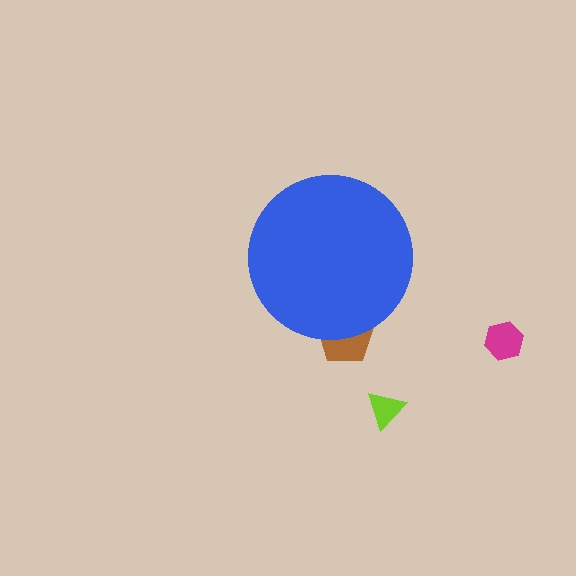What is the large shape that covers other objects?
A blue circle.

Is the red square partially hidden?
Yes, the red square is partially hidden behind the blue circle.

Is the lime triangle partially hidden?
No, the lime triangle is fully visible.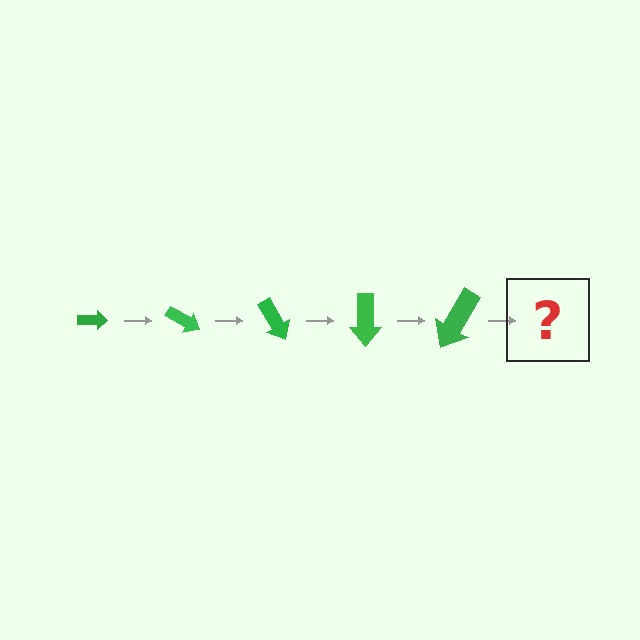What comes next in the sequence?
The next element should be an arrow, larger than the previous one and rotated 150 degrees from the start.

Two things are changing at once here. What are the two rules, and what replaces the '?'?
The two rules are that the arrow grows larger each step and it rotates 30 degrees each step. The '?' should be an arrow, larger than the previous one and rotated 150 degrees from the start.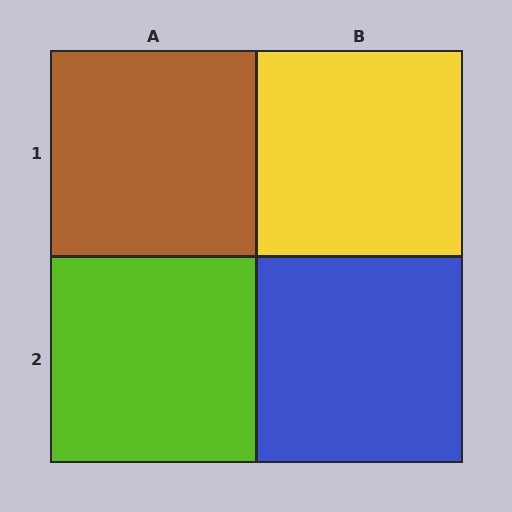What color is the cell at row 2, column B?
Blue.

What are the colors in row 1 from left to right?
Brown, yellow.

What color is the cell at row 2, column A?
Lime.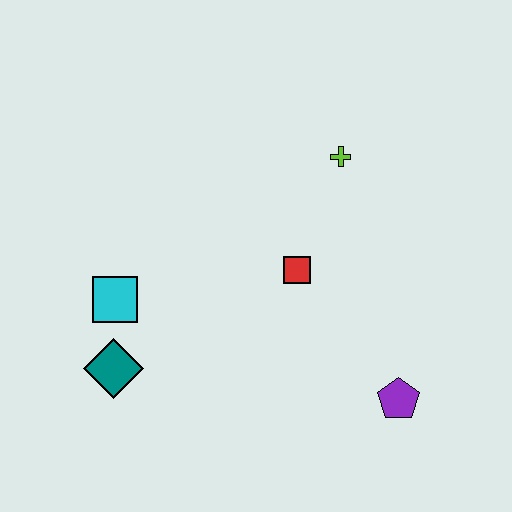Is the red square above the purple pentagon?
Yes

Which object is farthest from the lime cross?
The teal diamond is farthest from the lime cross.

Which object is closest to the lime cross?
The red square is closest to the lime cross.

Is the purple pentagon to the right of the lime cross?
Yes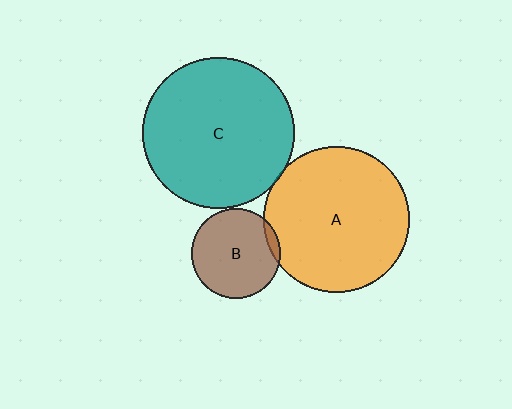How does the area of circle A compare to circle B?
Approximately 2.7 times.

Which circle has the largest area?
Circle C (teal).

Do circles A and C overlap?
Yes.